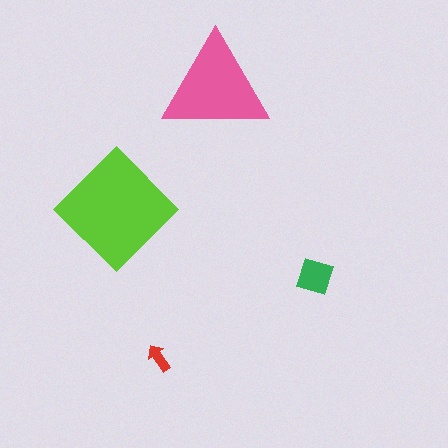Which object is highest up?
The pink triangle is topmost.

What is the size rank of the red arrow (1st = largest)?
4th.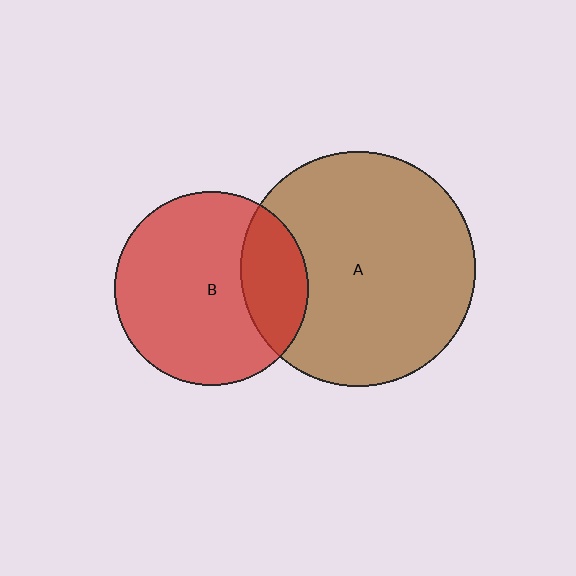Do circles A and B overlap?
Yes.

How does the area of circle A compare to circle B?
Approximately 1.5 times.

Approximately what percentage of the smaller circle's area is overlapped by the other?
Approximately 25%.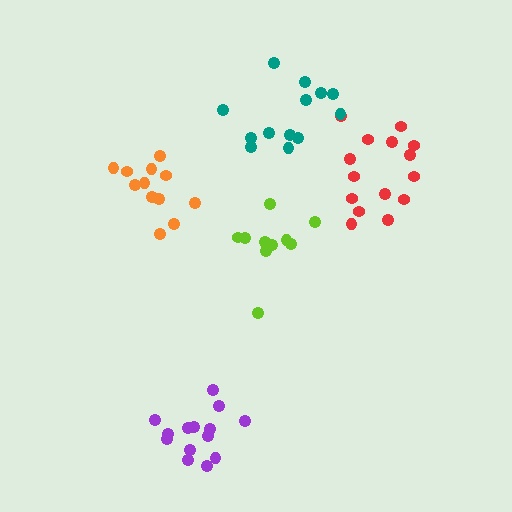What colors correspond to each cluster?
The clusters are colored: lime, red, teal, orange, purple.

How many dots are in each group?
Group 1: 10 dots, Group 2: 15 dots, Group 3: 13 dots, Group 4: 12 dots, Group 5: 14 dots (64 total).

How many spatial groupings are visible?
There are 5 spatial groupings.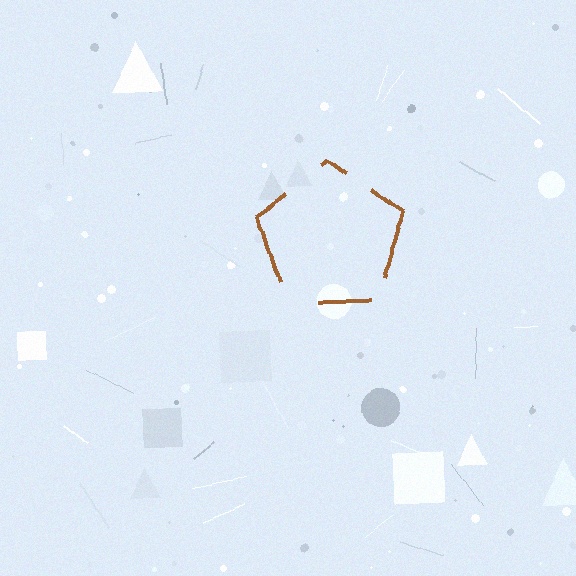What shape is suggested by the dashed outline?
The dashed outline suggests a pentagon.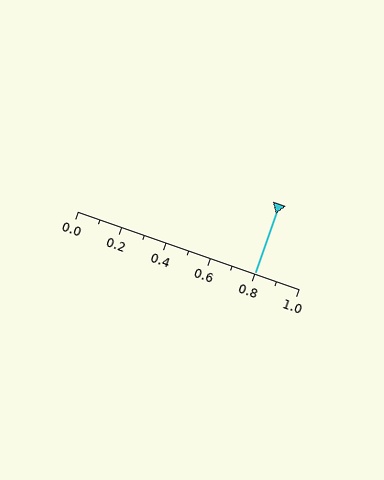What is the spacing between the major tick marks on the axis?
The major ticks are spaced 0.2 apart.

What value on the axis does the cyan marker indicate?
The marker indicates approximately 0.8.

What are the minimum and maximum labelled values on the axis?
The axis runs from 0.0 to 1.0.